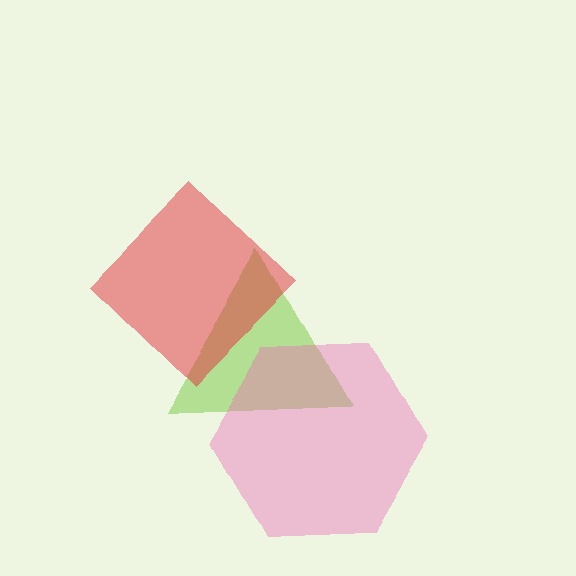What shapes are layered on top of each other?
The layered shapes are: a lime triangle, a red diamond, a pink hexagon.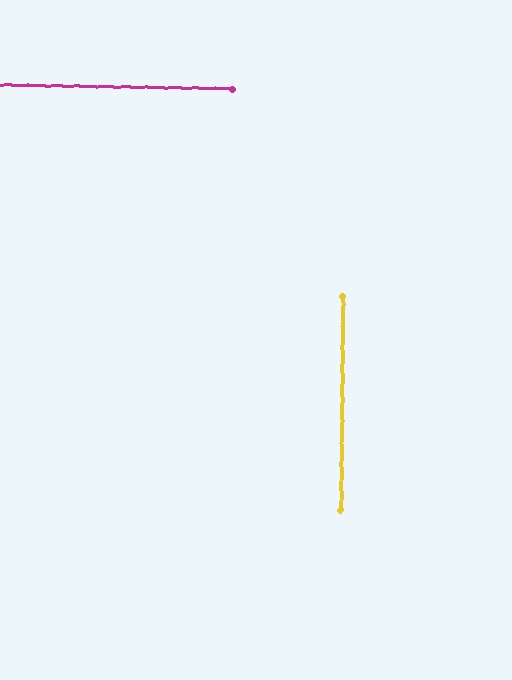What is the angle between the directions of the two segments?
Approximately 90 degrees.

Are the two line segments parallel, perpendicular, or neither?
Perpendicular — they meet at approximately 90°.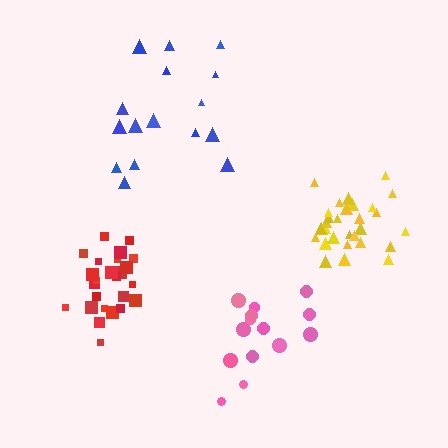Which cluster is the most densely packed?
Yellow.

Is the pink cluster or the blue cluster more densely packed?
Pink.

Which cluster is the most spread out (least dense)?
Blue.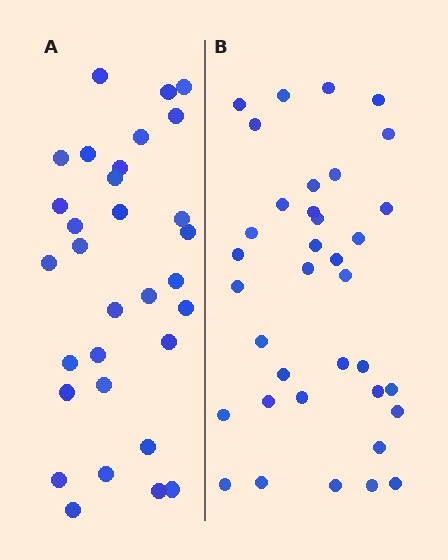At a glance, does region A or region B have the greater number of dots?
Region B (the right region) has more dots.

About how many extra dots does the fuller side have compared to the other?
Region B has about 5 more dots than region A.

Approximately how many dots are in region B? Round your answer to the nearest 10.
About 40 dots. (The exact count is 36, which rounds to 40.)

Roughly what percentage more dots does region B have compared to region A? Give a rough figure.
About 15% more.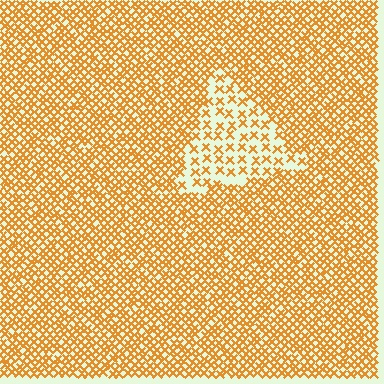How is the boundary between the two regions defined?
The boundary is defined by a change in element density (approximately 2.4x ratio). All elements are the same color, size, and shape.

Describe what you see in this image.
The image contains small orange elements arranged at two different densities. A triangle-shaped region is visible where the elements are less densely packed than the surrounding area.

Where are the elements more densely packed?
The elements are more densely packed outside the triangle boundary.